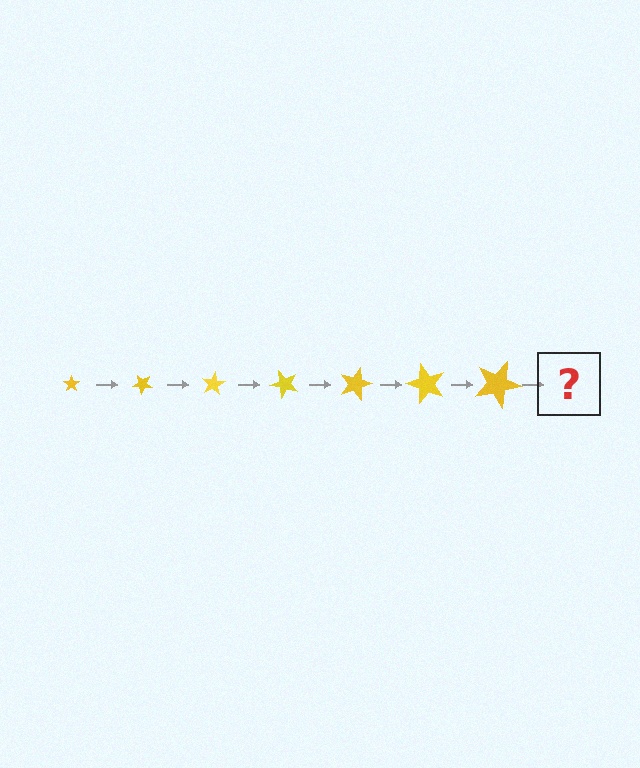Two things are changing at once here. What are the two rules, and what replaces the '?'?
The two rules are that the star grows larger each step and it rotates 40 degrees each step. The '?' should be a star, larger than the previous one and rotated 280 degrees from the start.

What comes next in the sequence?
The next element should be a star, larger than the previous one and rotated 280 degrees from the start.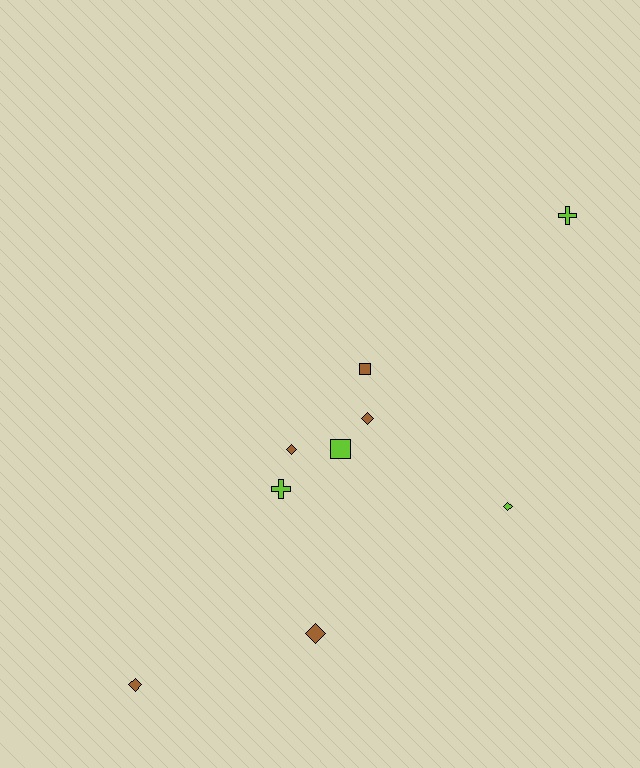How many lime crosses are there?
There are 2 lime crosses.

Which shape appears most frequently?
Diamond, with 5 objects.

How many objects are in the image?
There are 9 objects.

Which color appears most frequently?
Brown, with 5 objects.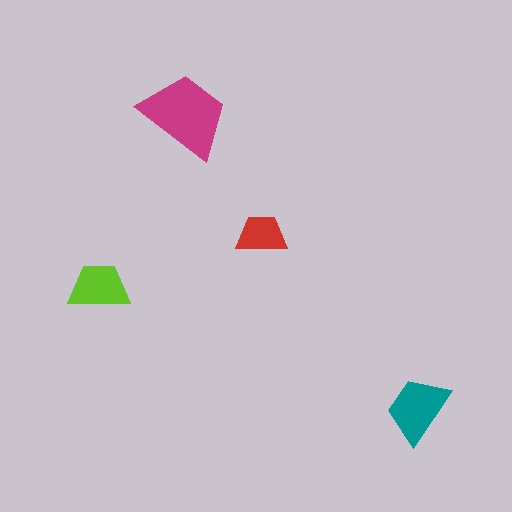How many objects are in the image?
There are 4 objects in the image.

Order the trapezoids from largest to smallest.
the magenta one, the teal one, the lime one, the red one.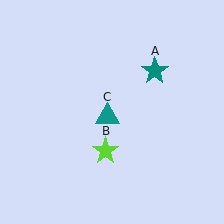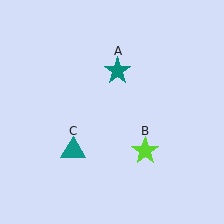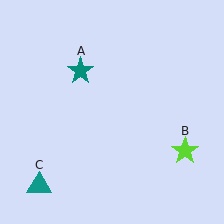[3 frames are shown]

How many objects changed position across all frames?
3 objects changed position: teal star (object A), lime star (object B), teal triangle (object C).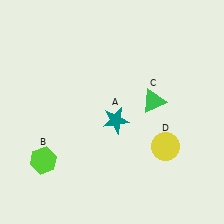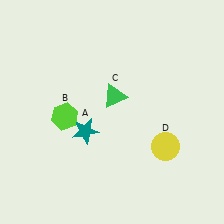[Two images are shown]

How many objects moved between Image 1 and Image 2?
3 objects moved between the two images.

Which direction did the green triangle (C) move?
The green triangle (C) moved left.